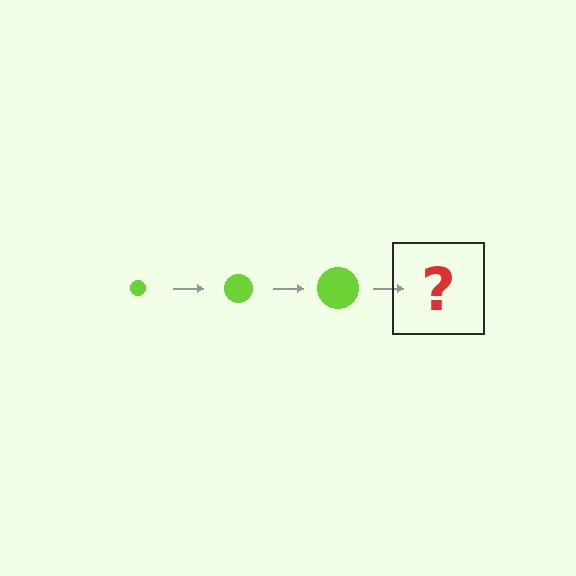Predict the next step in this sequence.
The next step is a lime circle, larger than the previous one.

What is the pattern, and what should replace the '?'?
The pattern is that the circle gets progressively larger each step. The '?' should be a lime circle, larger than the previous one.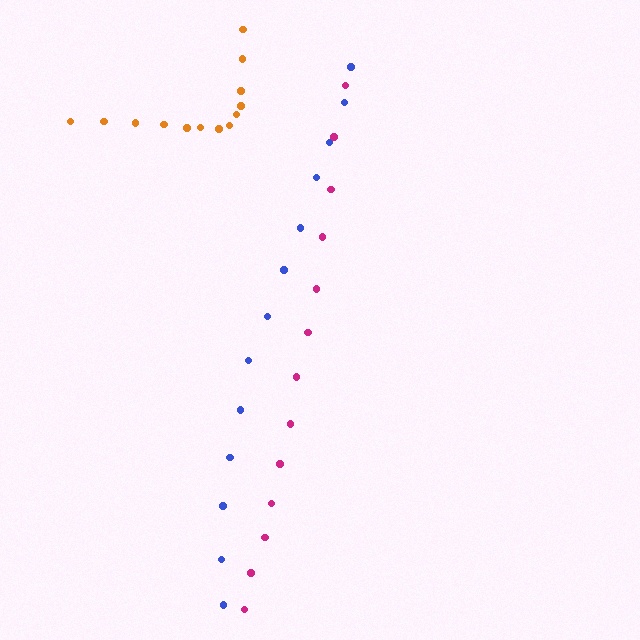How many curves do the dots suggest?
There are 3 distinct paths.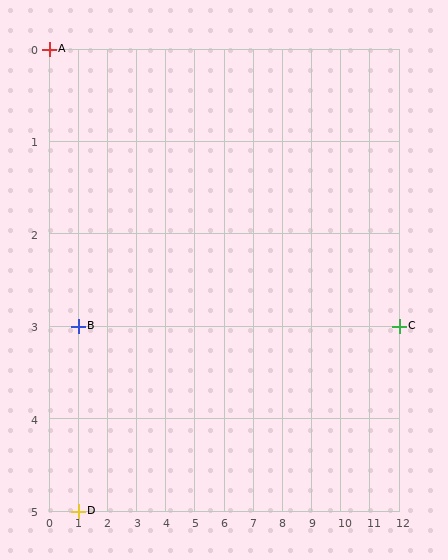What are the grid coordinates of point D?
Point D is at grid coordinates (1, 5).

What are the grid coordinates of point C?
Point C is at grid coordinates (12, 3).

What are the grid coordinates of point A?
Point A is at grid coordinates (0, 0).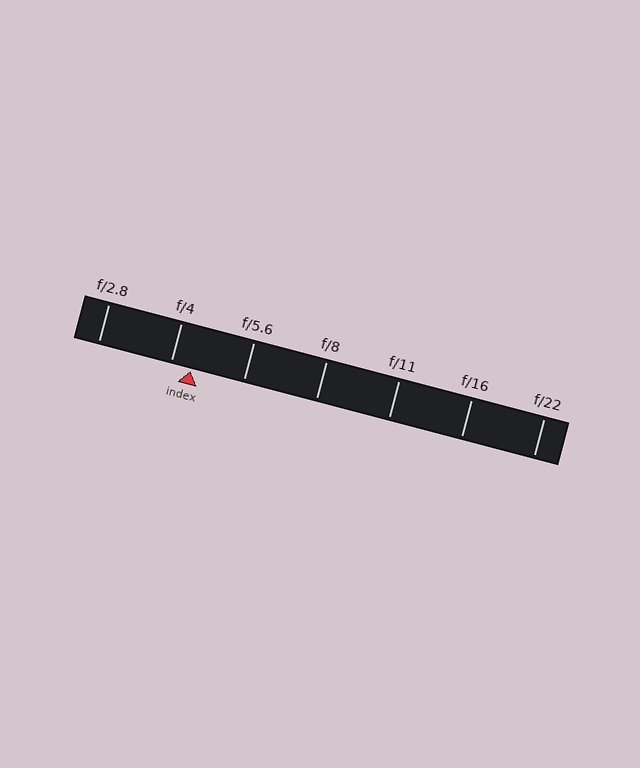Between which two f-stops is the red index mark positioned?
The index mark is between f/4 and f/5.6.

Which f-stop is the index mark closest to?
The index mark is closest to f/4.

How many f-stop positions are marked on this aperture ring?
There are 7 f-stop positions marked.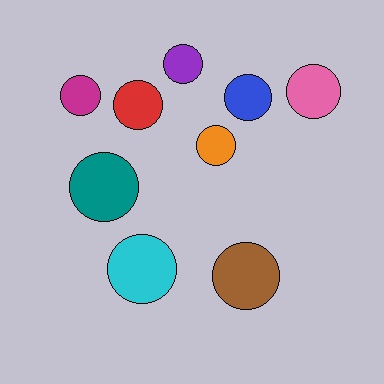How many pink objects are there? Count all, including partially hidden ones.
There is 1 pink object.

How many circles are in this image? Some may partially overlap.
There are 9 circles.